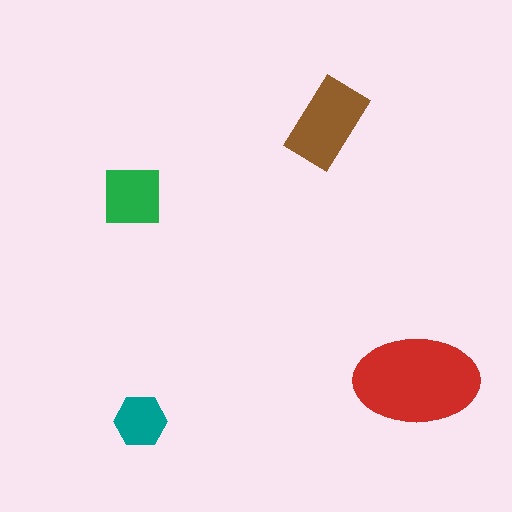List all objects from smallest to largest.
The teal hexagon, the green square, the brown rectangle, the red ellipse.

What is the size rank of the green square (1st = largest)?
3rd.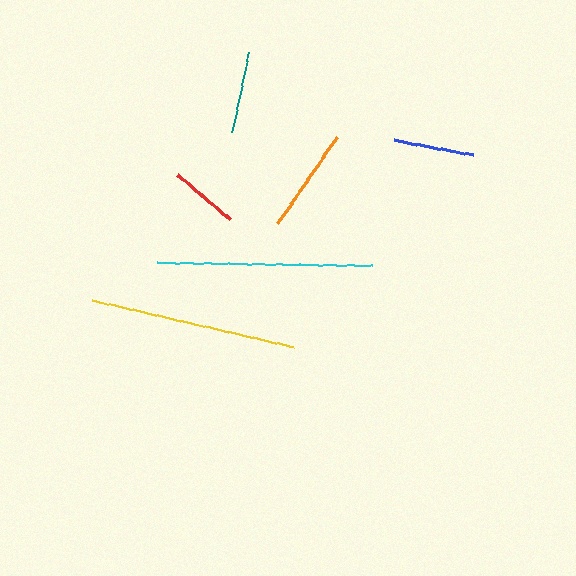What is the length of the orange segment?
The orange segment is approximately 104 pixels long.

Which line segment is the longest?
The cyan line is the longest at approximately 216 pixels.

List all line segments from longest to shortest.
From longest to shortest: cyan, yellow, orange, teal, blue, red.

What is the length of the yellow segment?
The yellow segment is approximately 207 pixels long.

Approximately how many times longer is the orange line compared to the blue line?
The orange line is approximately 1.3 times the length of the blue line.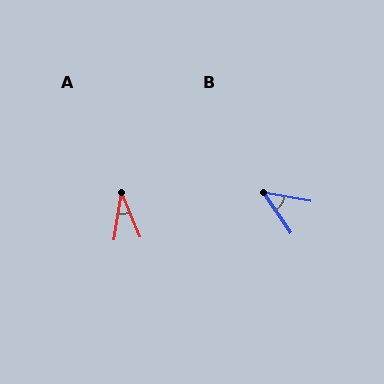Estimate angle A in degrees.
Approximately 31 degrees.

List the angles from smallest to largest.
A (31°), B (46°).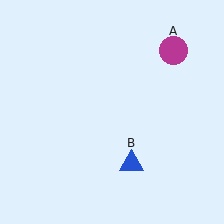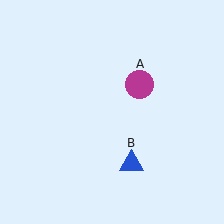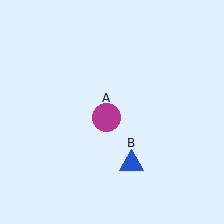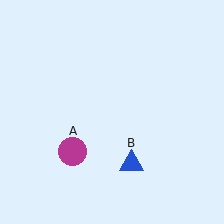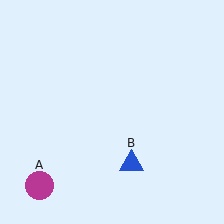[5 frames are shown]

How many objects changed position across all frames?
1 object changed position: magenta circle (object A).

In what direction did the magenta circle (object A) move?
The magenta circle (object A) moved down and to the left.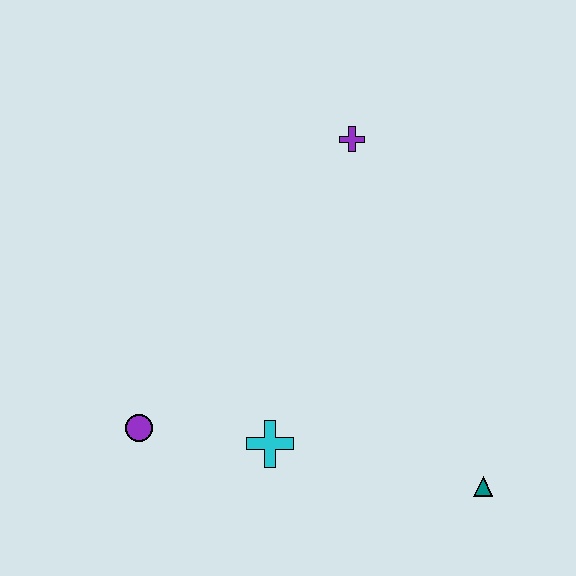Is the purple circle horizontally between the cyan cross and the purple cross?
No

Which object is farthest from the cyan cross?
The purple cross is farthest from the cyan cross.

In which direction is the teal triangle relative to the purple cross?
The teal triangle is below the purple cross.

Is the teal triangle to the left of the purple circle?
No